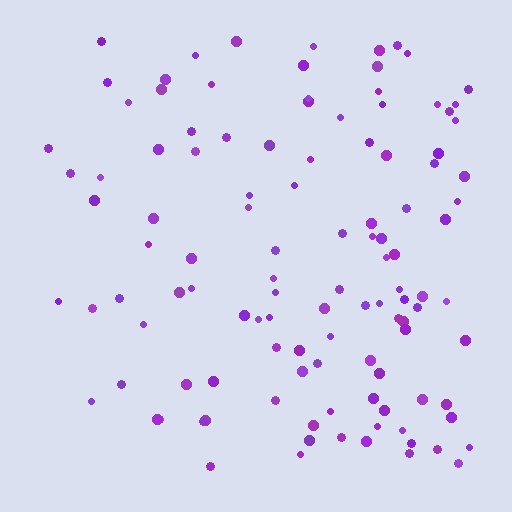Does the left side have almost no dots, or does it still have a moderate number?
Still a moderate number, just noticeably fewer than the right.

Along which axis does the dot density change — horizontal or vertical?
Horizontal.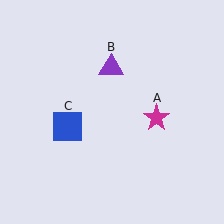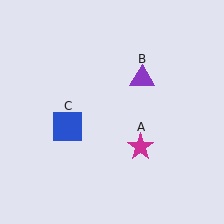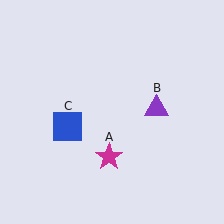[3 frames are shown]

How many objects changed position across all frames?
2 objects changed position: magenta star (object A), purple triangle (object B).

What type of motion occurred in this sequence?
The magenta star (object A), purple triangle (object B) rotated clockwise around the center of the scene.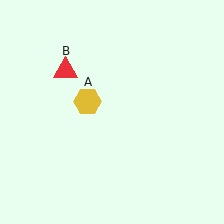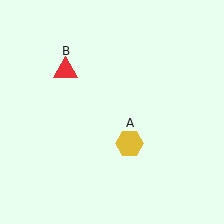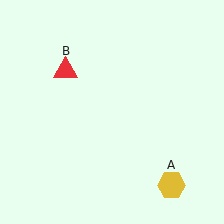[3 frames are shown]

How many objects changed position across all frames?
1 object changed position: yellow hexagon (object A).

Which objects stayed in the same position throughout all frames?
Red triangle (object B) remained stationary.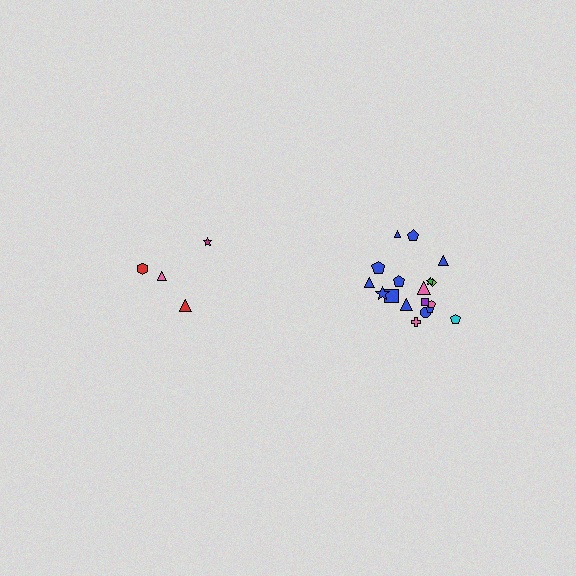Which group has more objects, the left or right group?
The right group.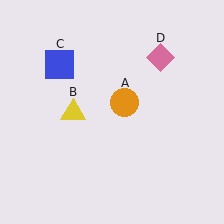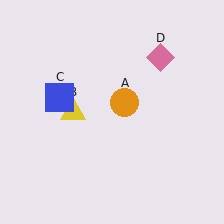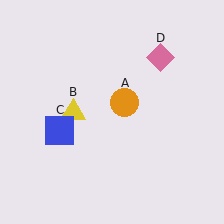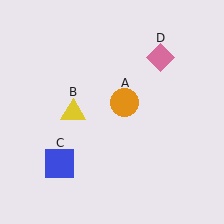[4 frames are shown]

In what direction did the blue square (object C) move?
The blue square (object C) moved down.